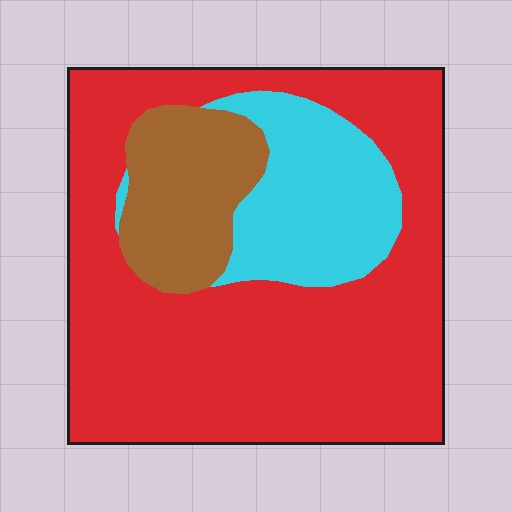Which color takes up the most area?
Red, at roughly 65%.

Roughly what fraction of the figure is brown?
Brown covers around 15% of the figure.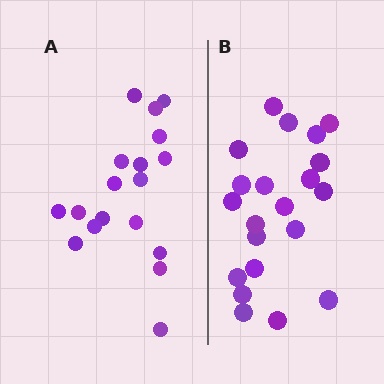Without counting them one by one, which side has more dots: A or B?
Region B (the right region) has more dots.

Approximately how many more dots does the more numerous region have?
Region B has just a few more — roughly 2 or 3 more dots than region A.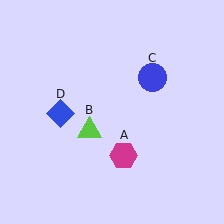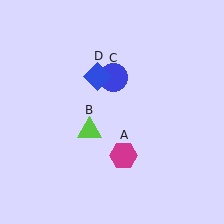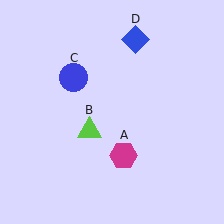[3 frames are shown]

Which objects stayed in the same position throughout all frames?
Magenta hexagon (object A) and lime triangle (object B) remained stationary.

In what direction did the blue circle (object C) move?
The blue circle (object C) moved left.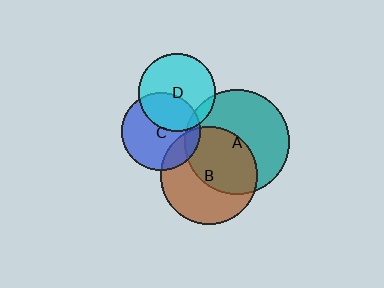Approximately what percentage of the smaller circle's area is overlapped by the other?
Approximately 50%.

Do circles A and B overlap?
Yes.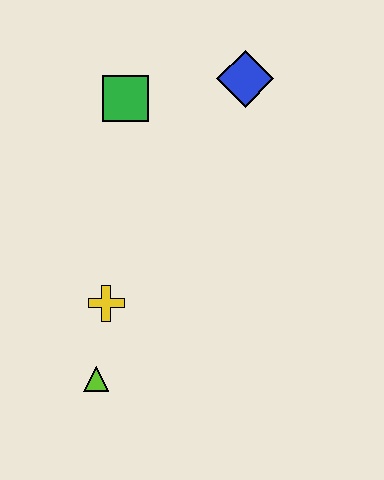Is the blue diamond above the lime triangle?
Yes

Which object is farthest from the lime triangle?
The blue diamond is farthest from the lime triangle.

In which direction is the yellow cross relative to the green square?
The yellow cross is below the green square.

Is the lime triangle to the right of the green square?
No